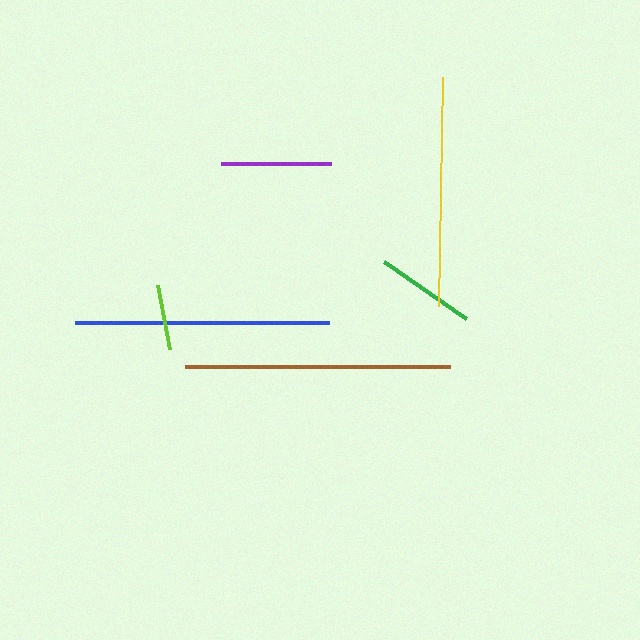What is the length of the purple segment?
The purple segment is approximately 110 pixels long.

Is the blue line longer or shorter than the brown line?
The brown line is longer than the blue line.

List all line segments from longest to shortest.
From longest to shortest: brown, blue, yellow, purple, green, lime.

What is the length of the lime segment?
The lime segment is approximately 65 pixels long.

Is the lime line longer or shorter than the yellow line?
The yellow line is longer than the lime line.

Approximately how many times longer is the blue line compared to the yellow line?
The blue line is approximately 1.1 times the length of the yellow line.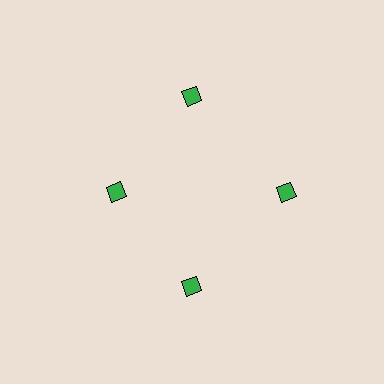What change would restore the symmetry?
The symmetry would be restored by moving it outward, back onto the ring so that all 4 diamonds sit at equal angles and equal distance from the center.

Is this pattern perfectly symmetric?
No. The 4 green diamonds are arranged in a ring, but one element near the 9 o'clock position is pulled inward toward the center, breaking the 4-fold rotational symmetry.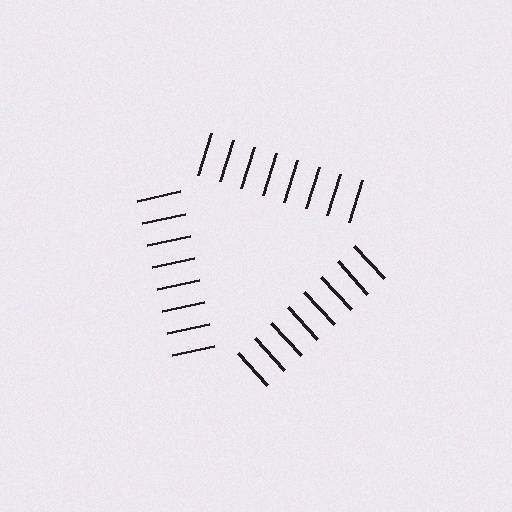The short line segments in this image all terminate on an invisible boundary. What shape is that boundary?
An illusory triangle — the line segments terminate on its edges but no continuous stroke is drawn.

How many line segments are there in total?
24 — 8 along each of the 3 edges.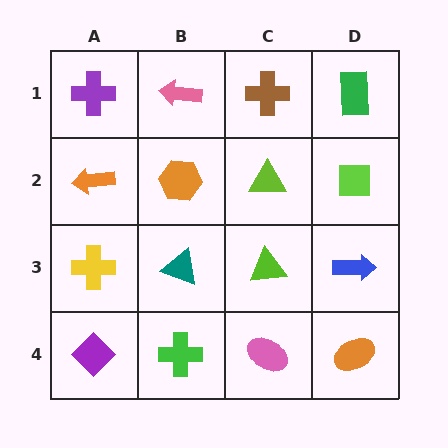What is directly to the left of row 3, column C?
A teal triangle.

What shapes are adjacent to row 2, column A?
A purple cross (row 1, column A), a yellow cross (row 3, column A), an orange hexagon (row 2, column B).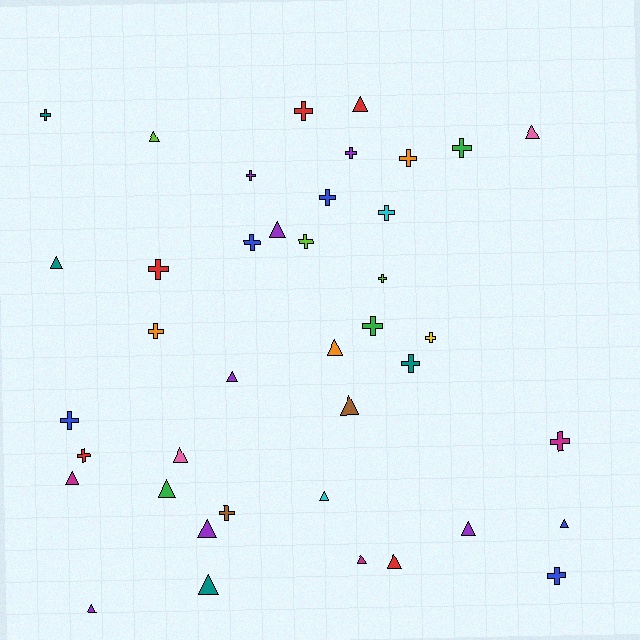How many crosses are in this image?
There are 21 crosses.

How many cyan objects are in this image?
There are 2 cyan objects.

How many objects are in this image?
There are 40 objects.